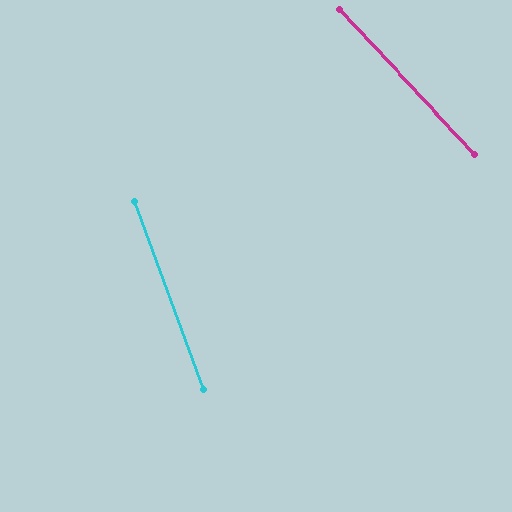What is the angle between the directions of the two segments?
Approximately 23 degrees.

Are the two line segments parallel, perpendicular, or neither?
Neither parallel nor perpendicular — they differ by about 23°.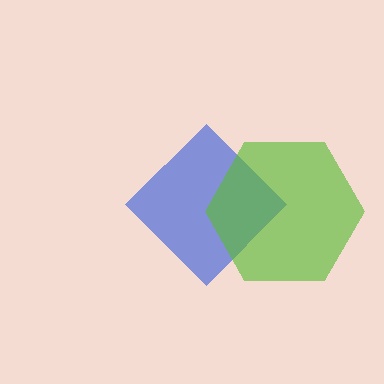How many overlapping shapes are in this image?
There are 2 overlapping shapes in the image.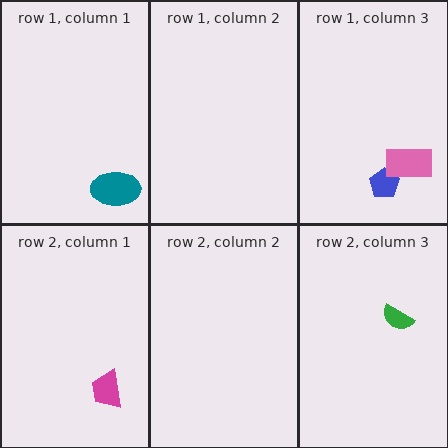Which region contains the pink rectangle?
The row 1, column 3 region.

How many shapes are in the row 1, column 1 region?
1.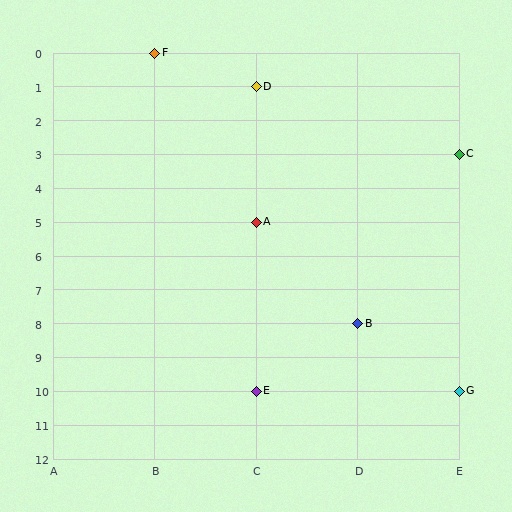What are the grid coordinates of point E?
Point E is at grid coordinates (C, 10).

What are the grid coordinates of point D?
Point D is at grid coordinates (C, 1).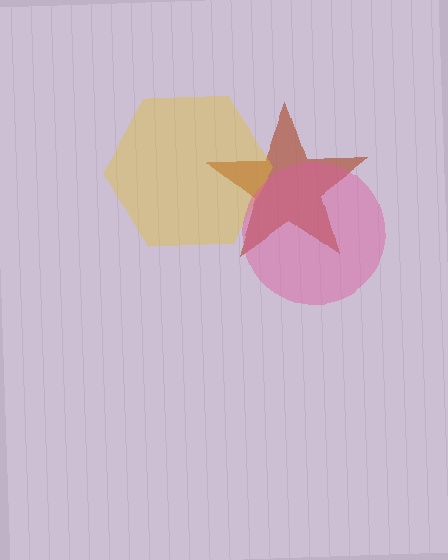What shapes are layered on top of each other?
The layered shapes are: a brown star, a yellow hexagon, a pink circle.